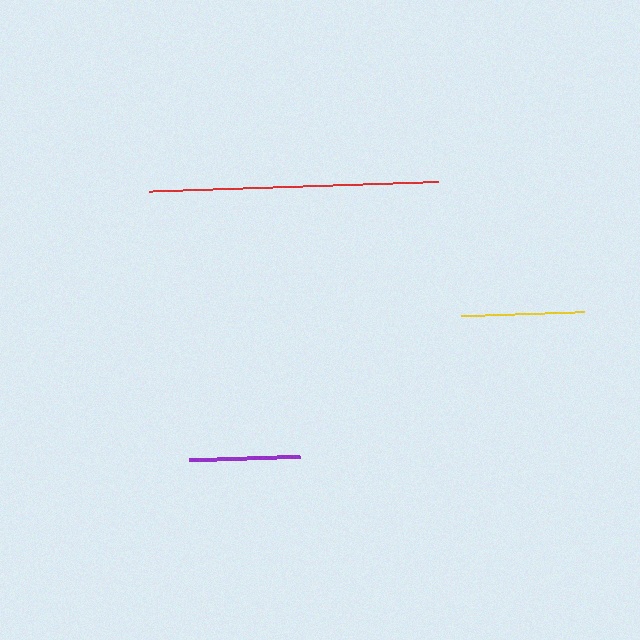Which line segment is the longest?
The red line is the longest at approximately 290 pixels.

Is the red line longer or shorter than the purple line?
The red line is longer than the purple line.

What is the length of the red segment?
The red segment is approximately 290 pixels long.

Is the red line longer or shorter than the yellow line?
The red line is longer than the yellow line.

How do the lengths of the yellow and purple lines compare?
The yellow and purple lines are approximately the same length.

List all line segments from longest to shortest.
From longest to shortest: red, yellow, purple.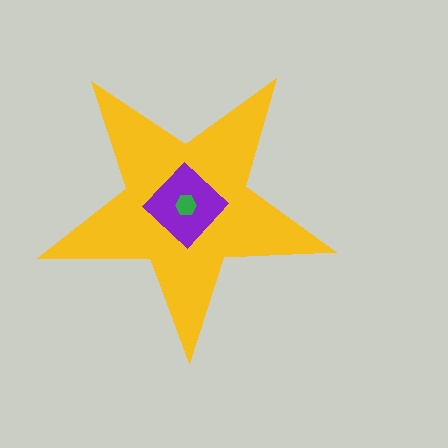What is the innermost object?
The green hexagon.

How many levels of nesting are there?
3.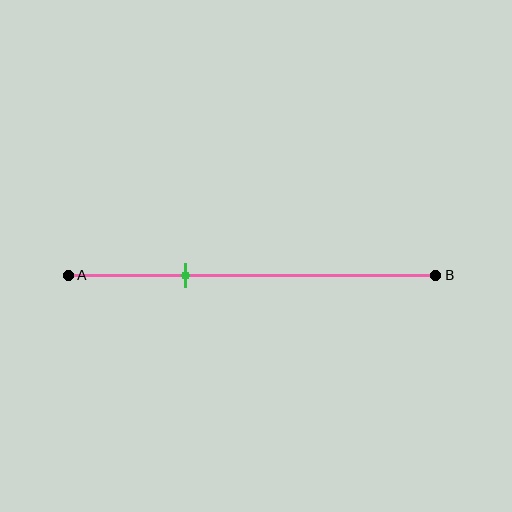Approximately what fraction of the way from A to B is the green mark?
The green mark is approximately 30% of the way from A to B.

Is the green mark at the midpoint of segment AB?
No, the mark is at about 30% from A, not at the 50% midpoint.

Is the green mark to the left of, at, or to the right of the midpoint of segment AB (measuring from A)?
The green mark is to the left of the midpoint of segment AB.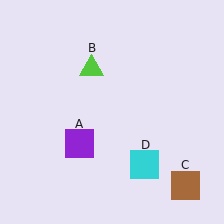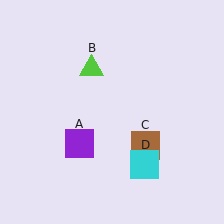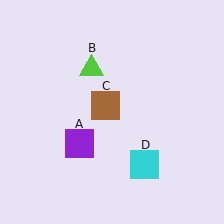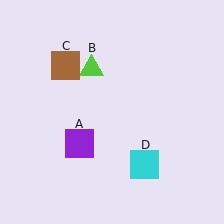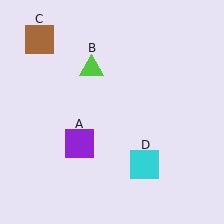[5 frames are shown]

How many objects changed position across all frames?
1 object changed position: brown square (object C).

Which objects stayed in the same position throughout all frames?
Purple square (object A) and lime triangle (object B) and cyan square (object D) remained stationary.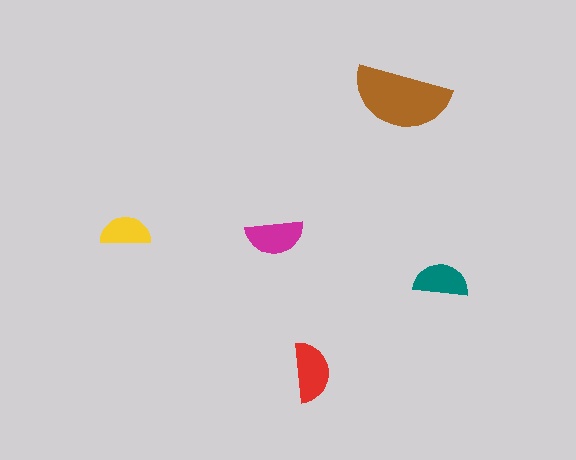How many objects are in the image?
There are 5 objects in the image.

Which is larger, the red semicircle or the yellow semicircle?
The red one.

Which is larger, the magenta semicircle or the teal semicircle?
The magenta one.